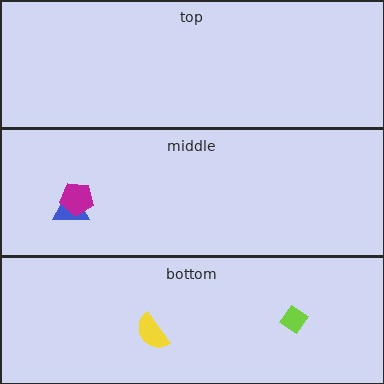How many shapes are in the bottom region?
2.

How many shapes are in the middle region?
2.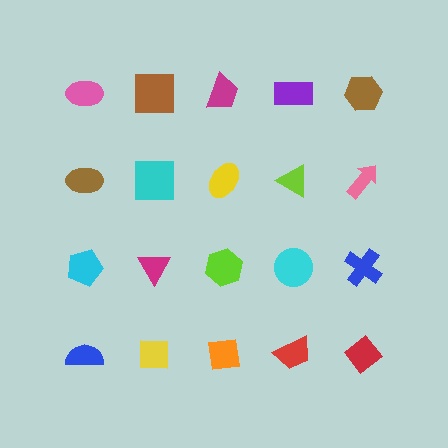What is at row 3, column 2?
A magenta triangle.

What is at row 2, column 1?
A brown ellipse.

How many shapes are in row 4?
5 shapes.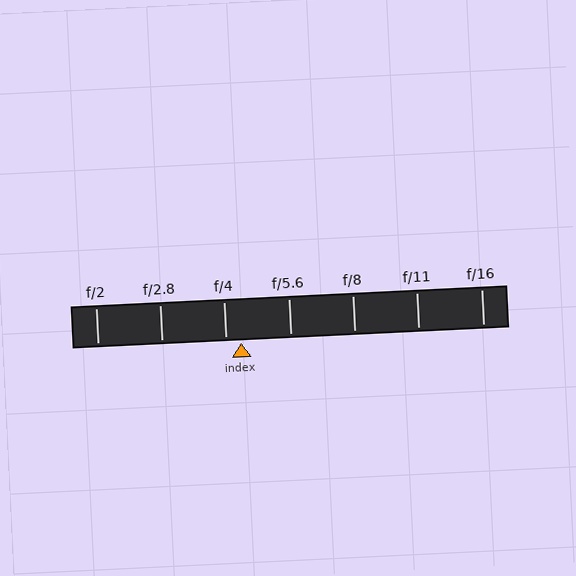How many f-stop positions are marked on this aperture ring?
There are 7 f-stop positions marked.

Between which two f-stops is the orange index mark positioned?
The index mark is between f/4 and f/5.6.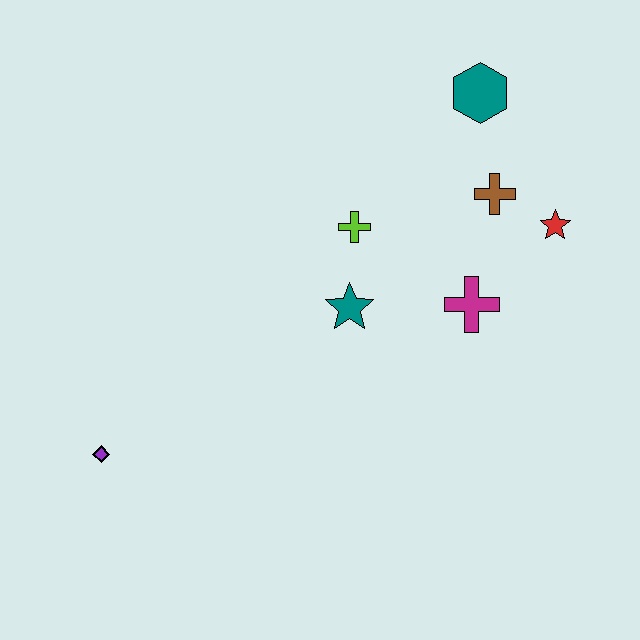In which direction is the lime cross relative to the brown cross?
The lime cross is to the left of the brown cross.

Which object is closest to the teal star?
The lime cross is closest to the teal star.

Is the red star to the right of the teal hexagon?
Yes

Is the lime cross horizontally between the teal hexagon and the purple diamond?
Yes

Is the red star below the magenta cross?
No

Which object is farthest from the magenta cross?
The purple diamond is farthest from the magenta cross.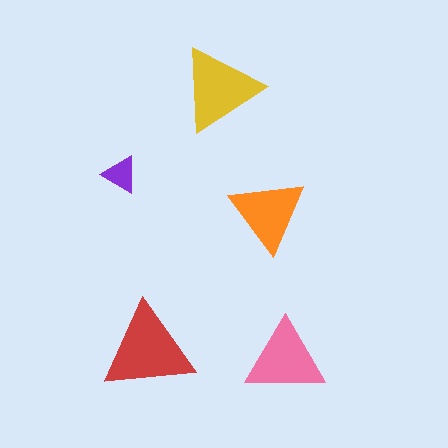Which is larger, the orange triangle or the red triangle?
The red one.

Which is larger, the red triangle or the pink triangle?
The red one.